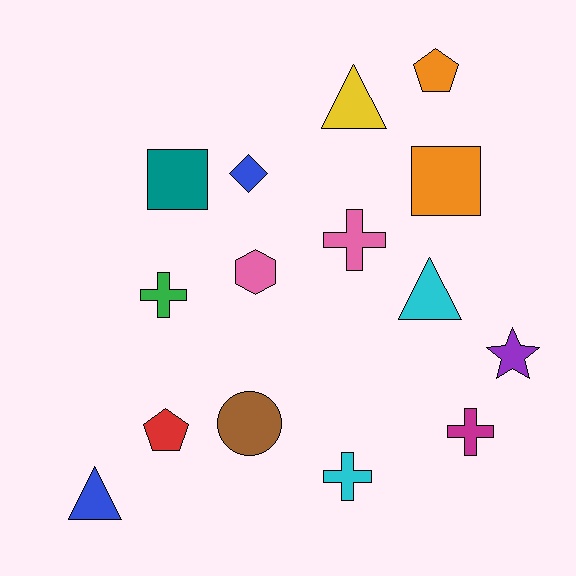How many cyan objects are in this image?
There are 2 cyan objects.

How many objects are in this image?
There are 15 objects.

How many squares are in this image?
There are 2 squares.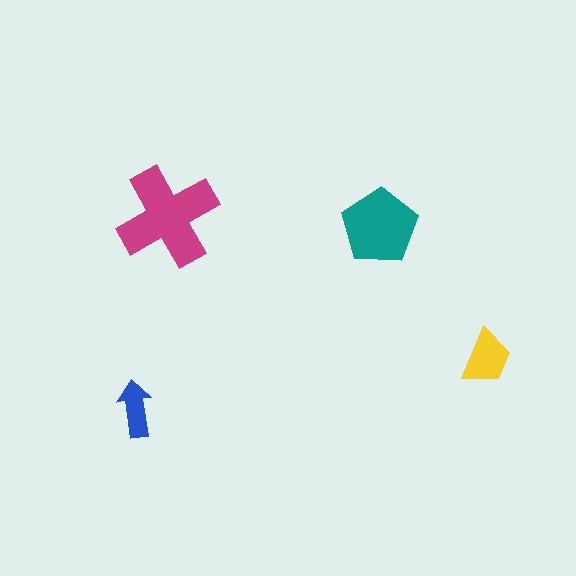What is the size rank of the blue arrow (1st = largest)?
4th.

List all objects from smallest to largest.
The blue arrow, the yellow trapezoid, the teal pentagon, the magenta cross.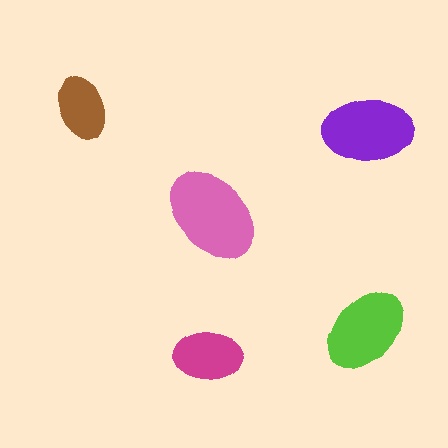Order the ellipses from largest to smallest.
the pink one, the purple one, the lime one, the magenta one, the brown one.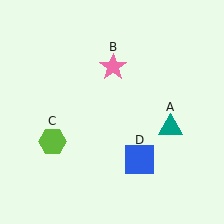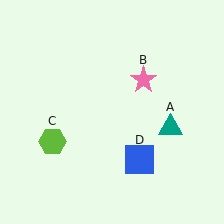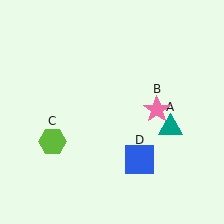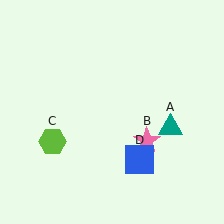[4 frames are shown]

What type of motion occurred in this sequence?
The pink star (object B) rotated clockwise around the center of the scene.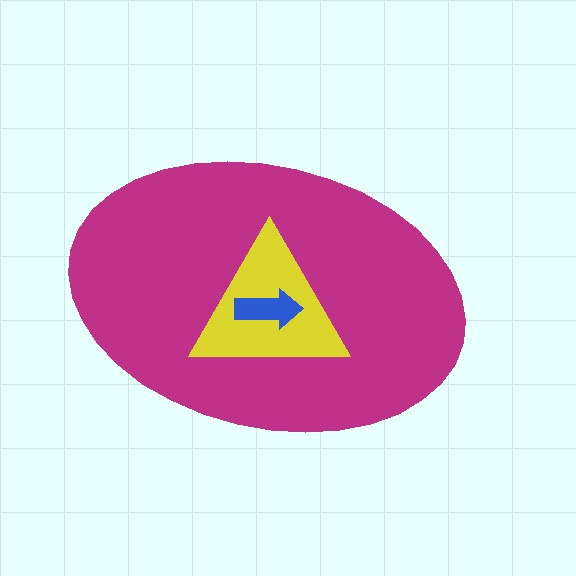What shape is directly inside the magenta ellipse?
The yellow triangle.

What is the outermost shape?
The magenta ellipse.